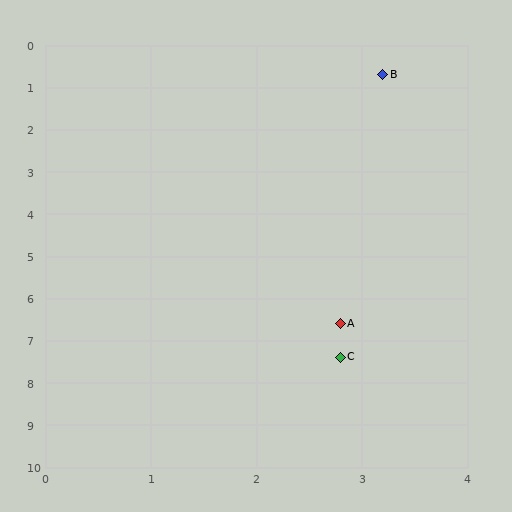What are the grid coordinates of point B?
Point B is at approximately (3.2, 0.7).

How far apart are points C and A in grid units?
Points C and A are about 0.8 grid units apart.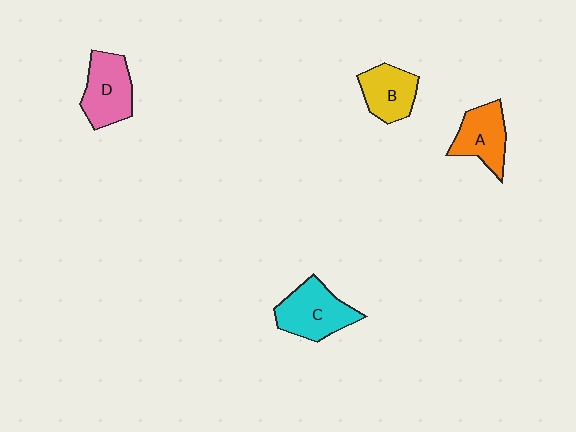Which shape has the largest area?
Shape C (cyan).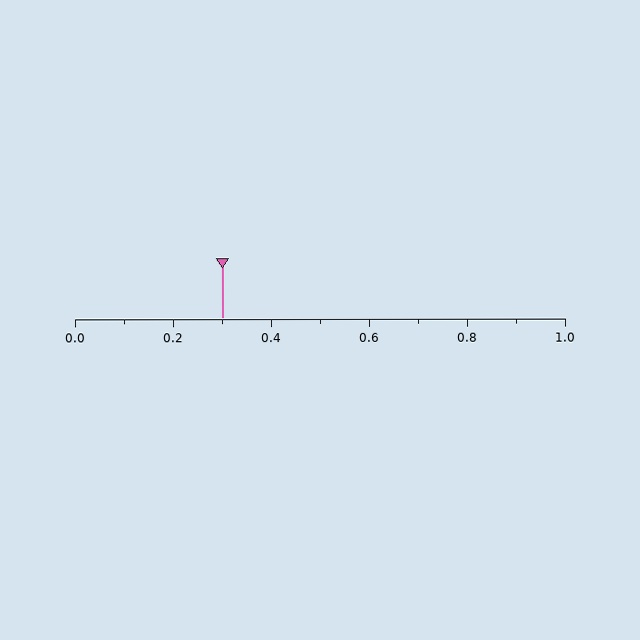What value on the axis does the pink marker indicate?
The marker indicates approximately 0.3.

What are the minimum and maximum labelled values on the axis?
The axis runs from 0.0 to 1.0.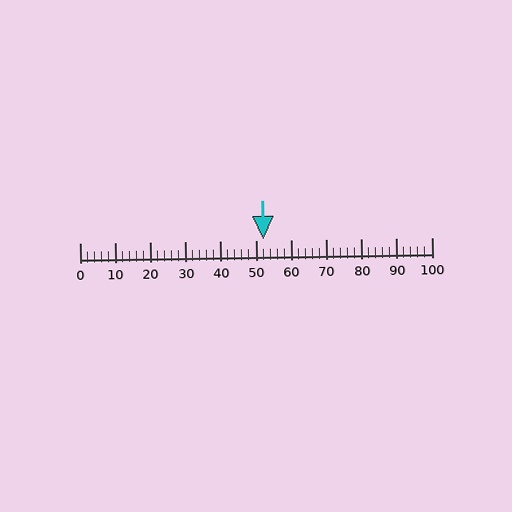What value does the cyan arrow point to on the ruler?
The cyan arrow points to approximately 52.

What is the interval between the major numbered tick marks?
The major tick marks are spaced 10 units apart.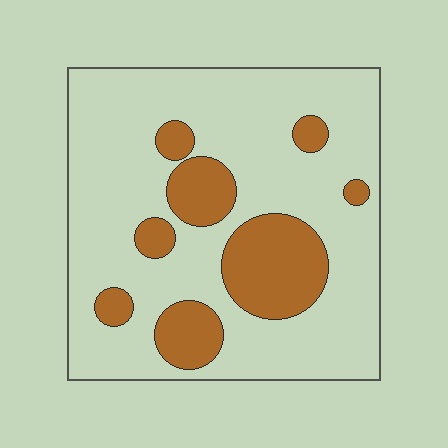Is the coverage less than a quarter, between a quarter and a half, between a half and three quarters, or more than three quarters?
Less than a quarter.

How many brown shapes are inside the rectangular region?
8.